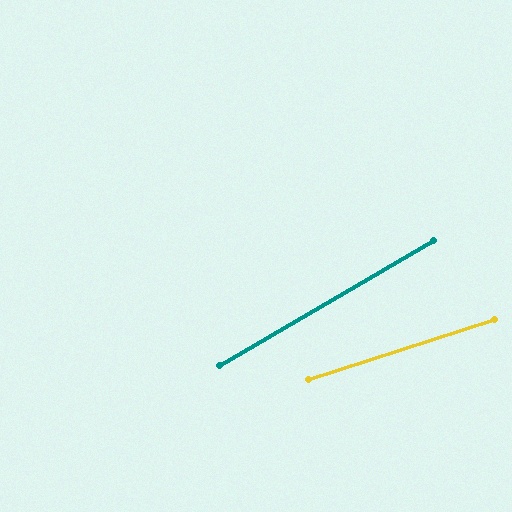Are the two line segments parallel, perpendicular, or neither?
Neither parallel nor perpendicular — they differ by about 12°.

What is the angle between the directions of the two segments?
Approximately 12 degrees.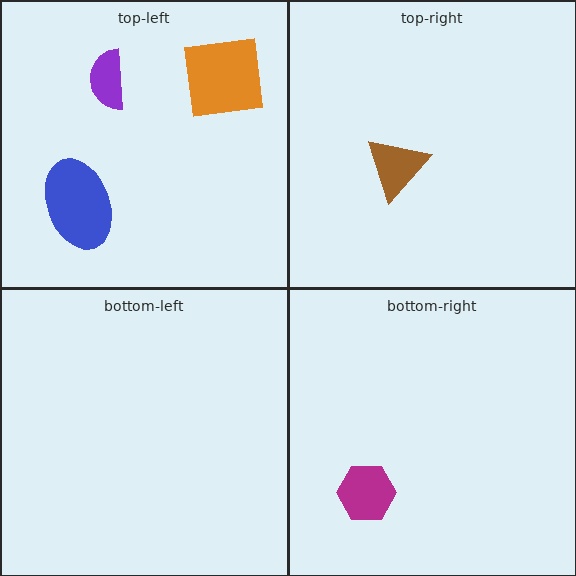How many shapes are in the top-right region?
1.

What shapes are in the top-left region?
The orange square, the blue ellipse, the purple semicircle.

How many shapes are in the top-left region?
3.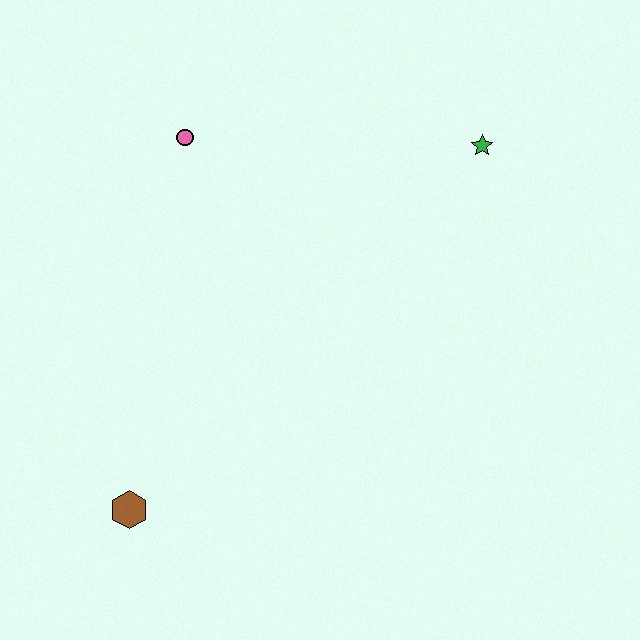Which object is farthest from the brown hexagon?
The green star is farthest from the brown hexagon.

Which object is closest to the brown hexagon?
The pink circle is closest to the brown hexagon.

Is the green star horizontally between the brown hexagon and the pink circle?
No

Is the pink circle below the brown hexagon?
No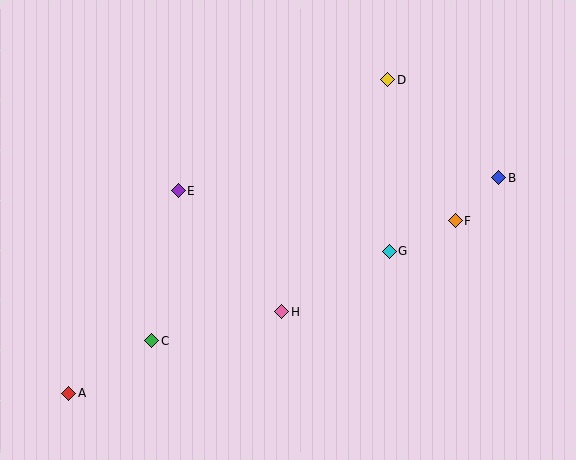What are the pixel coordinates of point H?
Point H is at (282, 312).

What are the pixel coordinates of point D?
Point D is at (388, 80).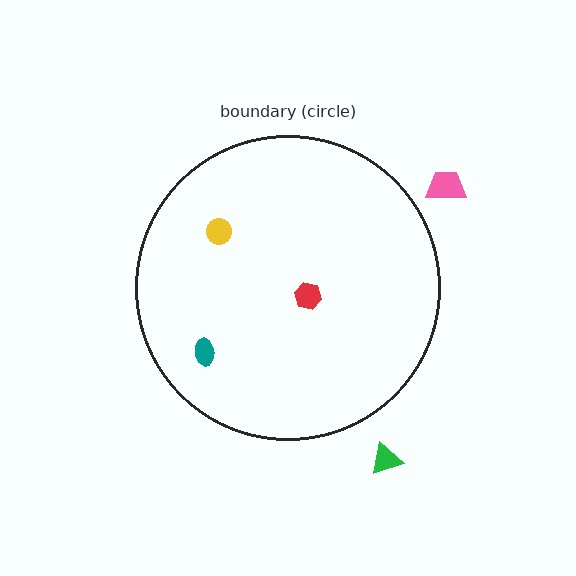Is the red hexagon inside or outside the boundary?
Inside.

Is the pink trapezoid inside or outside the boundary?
Outside.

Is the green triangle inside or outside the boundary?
Outside.